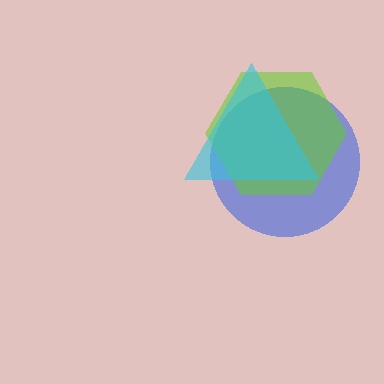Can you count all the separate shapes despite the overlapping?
Yes, there are 3 separate shapes.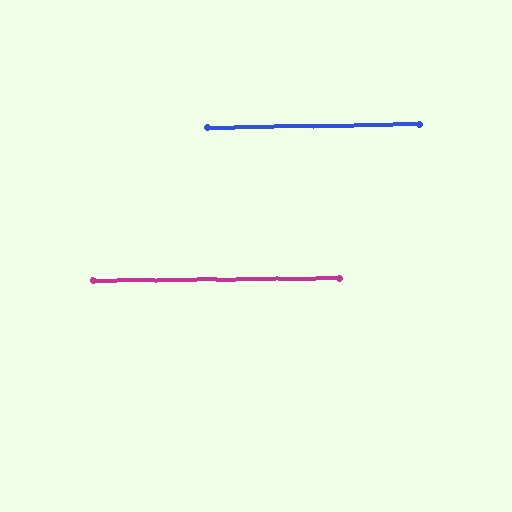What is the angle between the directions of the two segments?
Approximately 1 degree.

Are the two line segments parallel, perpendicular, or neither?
Parallel — their directions differ by only 0.6°.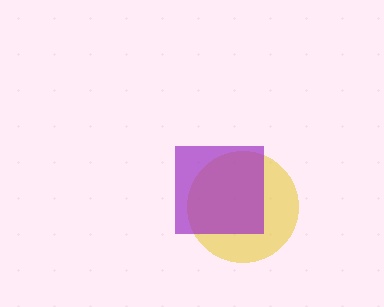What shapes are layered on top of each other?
The layered shapes are: a yellow circle, a purple square.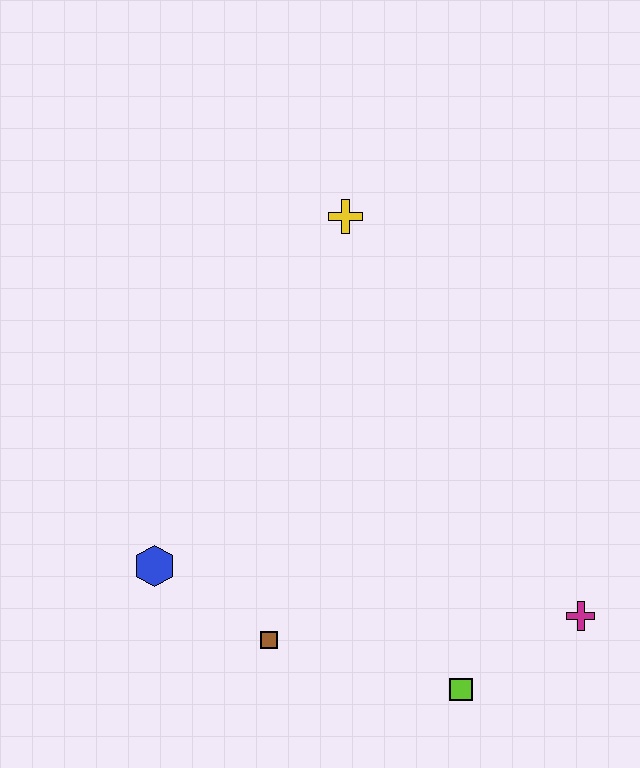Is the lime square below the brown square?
Yes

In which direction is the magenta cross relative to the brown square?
The magenta cross is to the right of the brown square.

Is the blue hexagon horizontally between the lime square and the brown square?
No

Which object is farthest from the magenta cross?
The yellow cross is farthest from the magenta cross.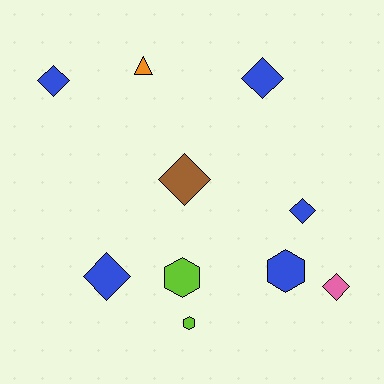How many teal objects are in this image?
There are no teal objects.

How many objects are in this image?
There are 10 objects.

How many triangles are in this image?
There is 1 triangle.